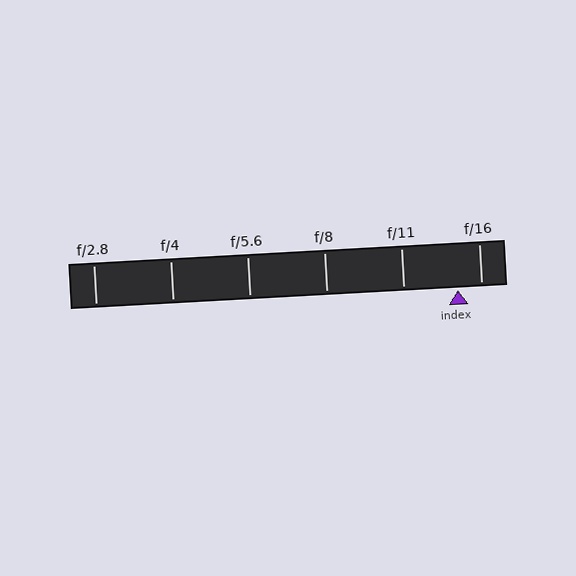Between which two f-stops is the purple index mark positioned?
The index mark is between f/11 and f/16.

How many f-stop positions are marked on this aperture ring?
There are 6 f-stop positions marked.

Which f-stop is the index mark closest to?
The index mark is closest to f/16.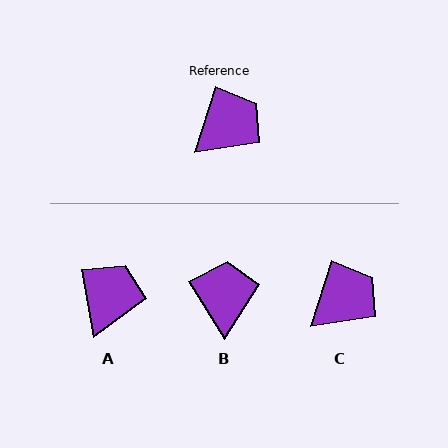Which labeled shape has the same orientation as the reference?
C.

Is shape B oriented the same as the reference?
No, it is off by about 50 degrees.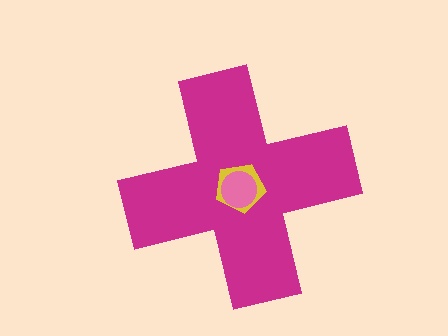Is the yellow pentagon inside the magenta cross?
Yes.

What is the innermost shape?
The pink circle.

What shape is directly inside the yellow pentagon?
The pink circle.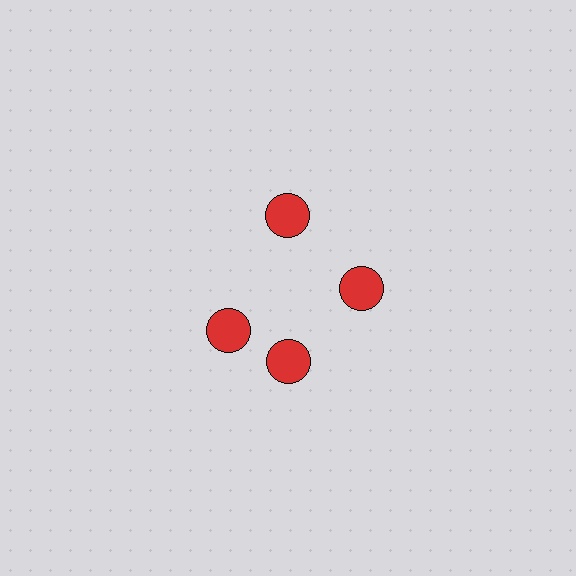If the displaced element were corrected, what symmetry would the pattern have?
It would have 4-fold rotational symmetry — the pattern would map onto itself every 90 degrees.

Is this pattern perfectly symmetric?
No. The 4 red circles are arranged in a ring, but one element near the 9 o'clock position is rotated out of alignment along the ring, breaking the 4-fold rotational symmetry.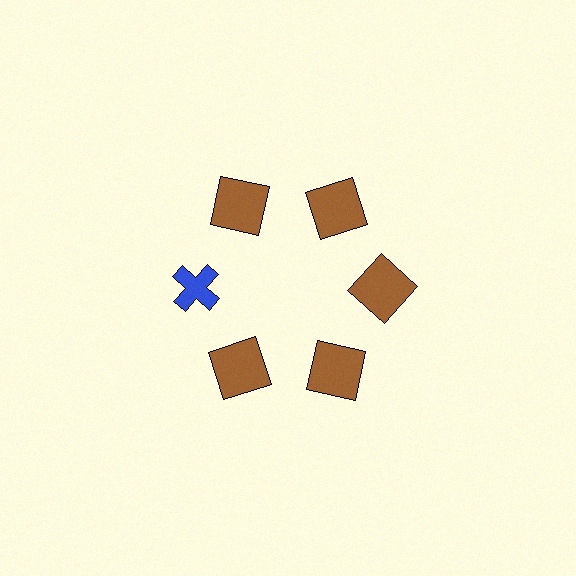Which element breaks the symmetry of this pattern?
The blue cross at roughly the 9 o'clock position breaks the symmetry. All other shapes are brown squares.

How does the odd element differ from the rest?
It differs in both color (blue instead of brown) and shape (cross instead of square).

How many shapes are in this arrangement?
There are 6 shapes arranged in a ring pattern.